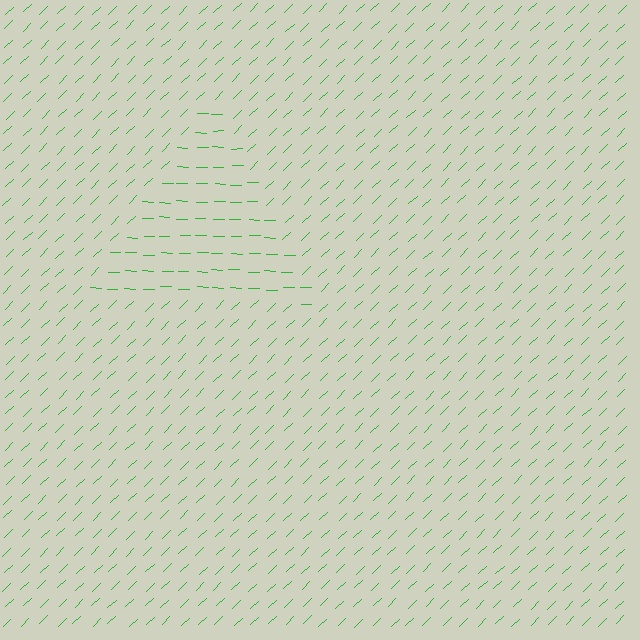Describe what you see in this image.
The image is filled with small green line segments. A triangle region in the image has lines oriented differently from the surrounding lines, creating a visible texture boundary.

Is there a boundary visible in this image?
Yes, there is a texture boundary formed by a change in line orientation.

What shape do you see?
I see a triangle.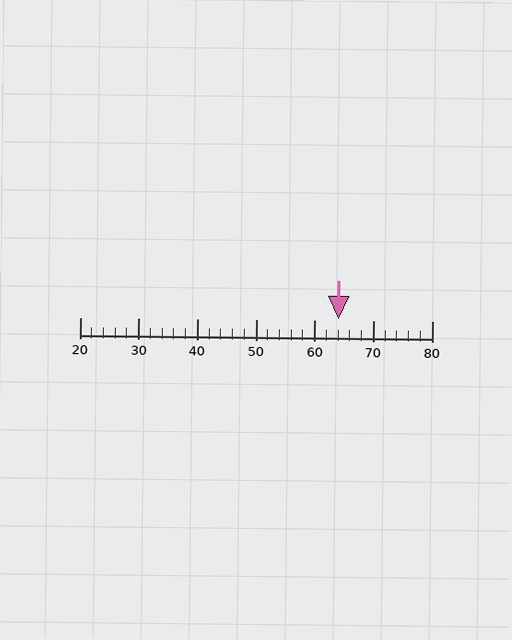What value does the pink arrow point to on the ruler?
The pink arrow points to approximately 64.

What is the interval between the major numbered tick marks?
The major tick marks are spaced 10 units apart.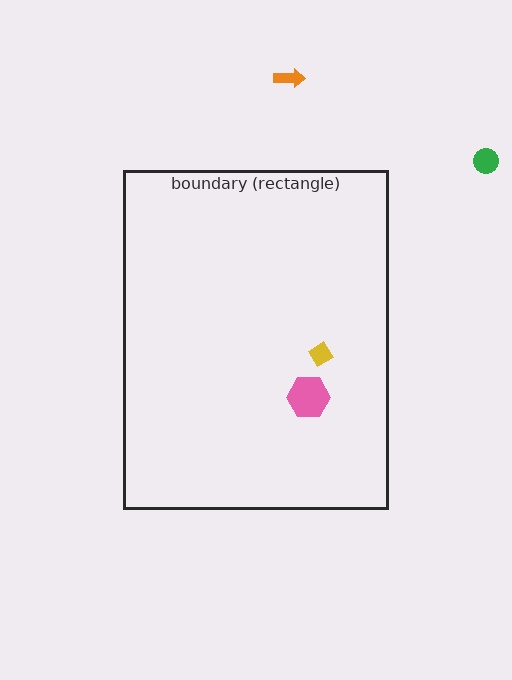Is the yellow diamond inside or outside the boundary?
Inside.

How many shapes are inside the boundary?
2 inside, 2 outside.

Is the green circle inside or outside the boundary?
Outside.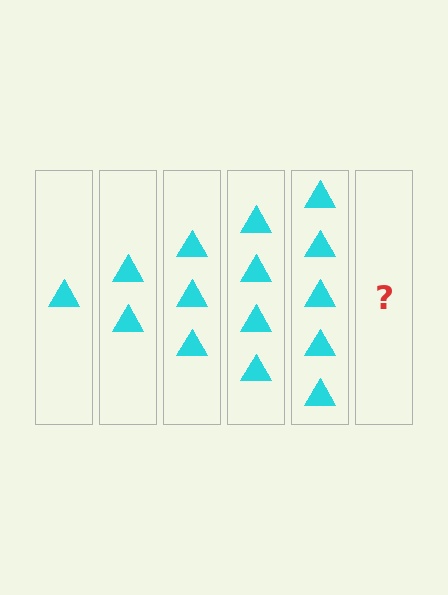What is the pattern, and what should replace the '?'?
The pattern is that each step adds one more triangle. The '?' should be 6 triangles.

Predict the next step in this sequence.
The next step is 6 triangles.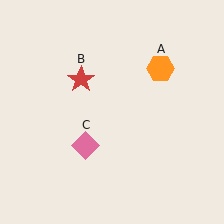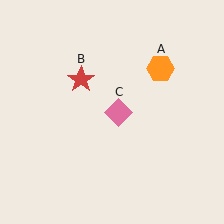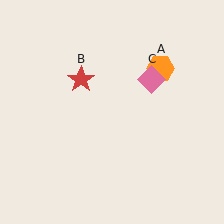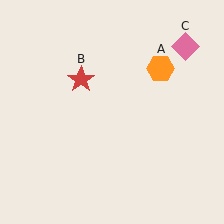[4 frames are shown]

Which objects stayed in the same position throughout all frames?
Orange hexagon (object A) and red star (object B) remained stationary.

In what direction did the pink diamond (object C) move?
The pink diamond (object C) moved up and to the right.